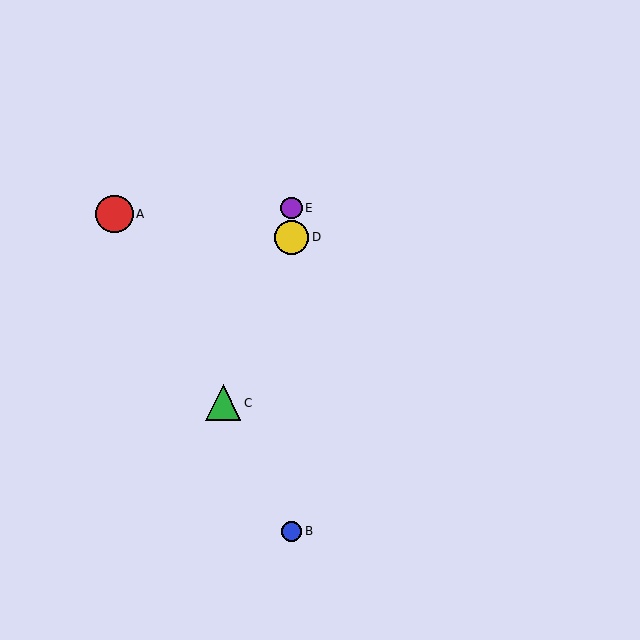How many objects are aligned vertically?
3 objects (B, D, E) are aligned vertically.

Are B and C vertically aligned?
No, B is at x≈292 and C is at x≈223.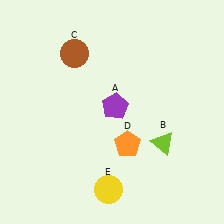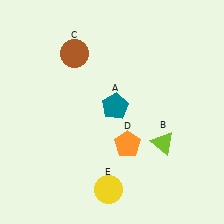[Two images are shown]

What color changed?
The pentagon (A) changed from purple in Image 1 to teal in Image 2.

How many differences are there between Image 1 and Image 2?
There is 1 difference between the two images.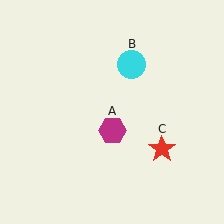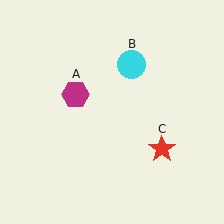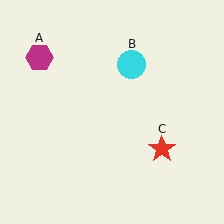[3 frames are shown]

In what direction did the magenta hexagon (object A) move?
The magenta hexagon (object A) moved up and to the left.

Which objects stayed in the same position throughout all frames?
Cyan circle (object B) and red star (object C) remained stationary.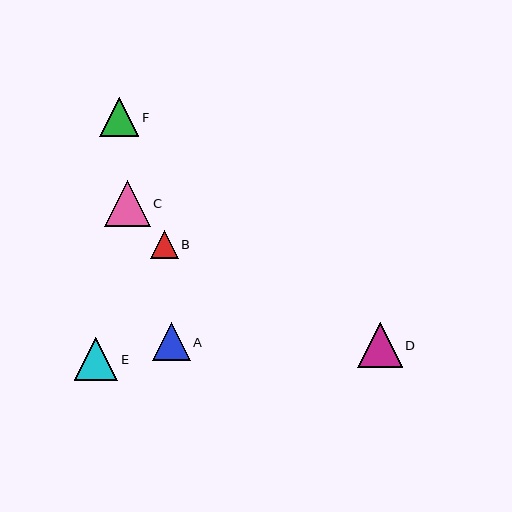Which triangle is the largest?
Triangle C is the largest with a size of approximately 46 pixels.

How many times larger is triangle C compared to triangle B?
Triangle C is approximately 1.7 times the size of triangle B.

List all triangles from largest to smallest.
From largest to smallest: C, D, E, F, A, B.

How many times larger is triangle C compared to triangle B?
Triangle C is approximately 1.7 times the size of triangle B.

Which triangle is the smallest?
Triangle B is the smallest with a size of approximately 28 pixels.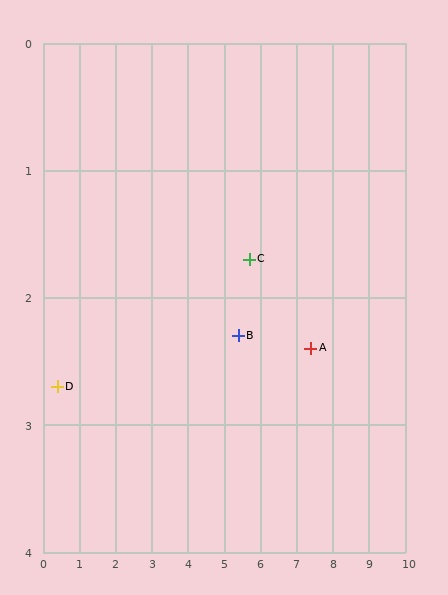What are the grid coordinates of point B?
Point B is at approximately (5.4, 2.3).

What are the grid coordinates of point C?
Point C is at approximately (5.7, 1.7).